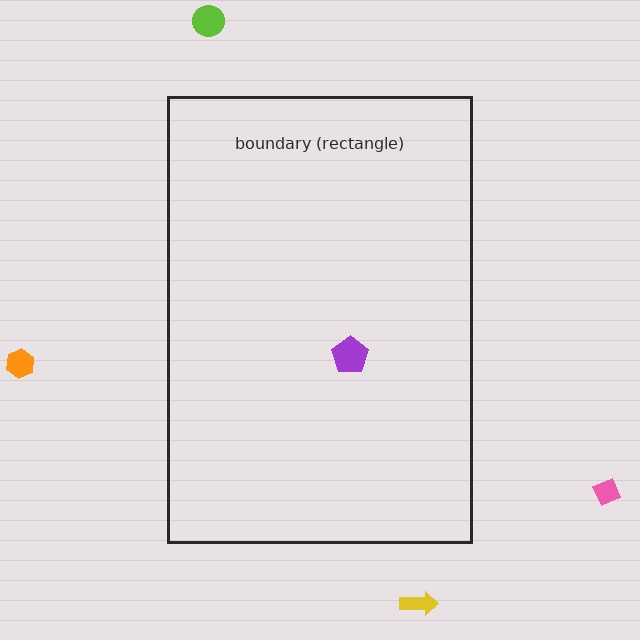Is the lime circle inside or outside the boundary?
Outside.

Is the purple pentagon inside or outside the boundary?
Inside.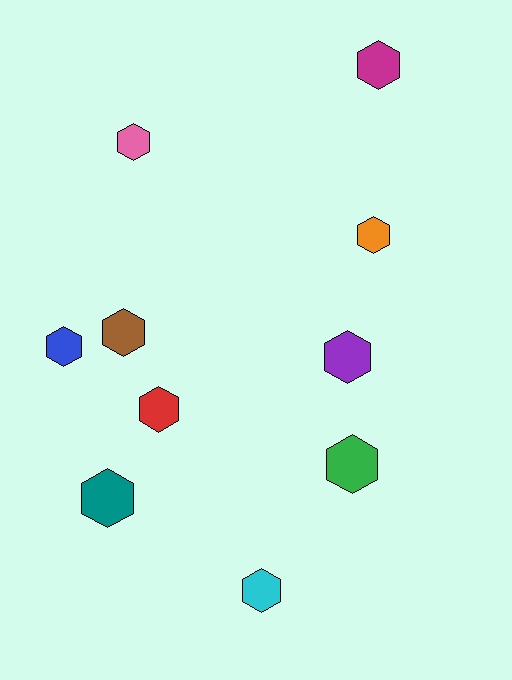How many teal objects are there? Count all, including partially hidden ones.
There is 1 teal object.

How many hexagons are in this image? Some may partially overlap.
There are 10 hexagons.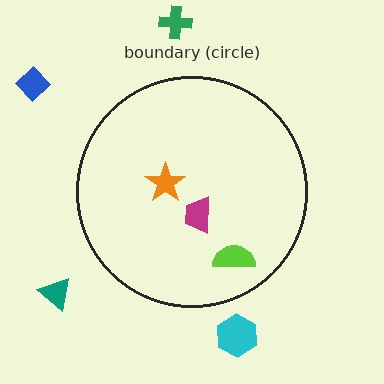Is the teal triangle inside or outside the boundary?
Outside.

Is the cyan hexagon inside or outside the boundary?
Outside.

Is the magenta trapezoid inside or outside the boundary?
Inside.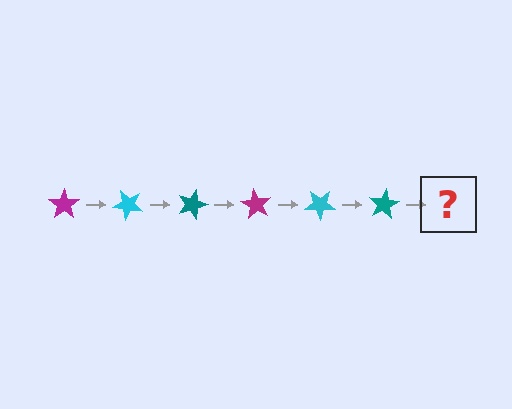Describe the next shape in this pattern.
It should be a magenta star, rotated 270 degrees from the start.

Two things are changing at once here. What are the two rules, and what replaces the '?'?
The two rules are that it rotates 45 degrees each step and the color cycles through magenta, cyan, and teal. The '?' should be a magenta star, rotated 270 degrees from the start.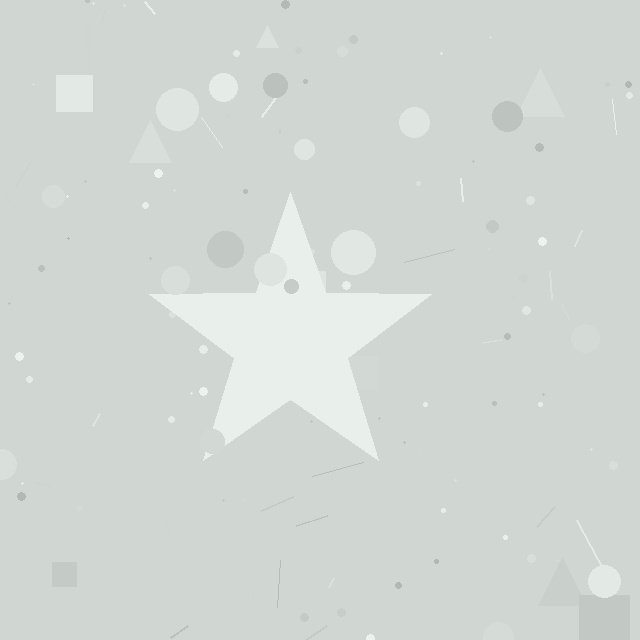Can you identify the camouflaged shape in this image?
The camouflaged shape is a star.